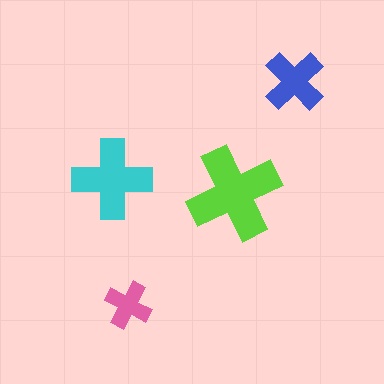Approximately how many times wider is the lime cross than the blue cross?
About 1.5 times wider.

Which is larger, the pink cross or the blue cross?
The blue one.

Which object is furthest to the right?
The blue cross is rightmost.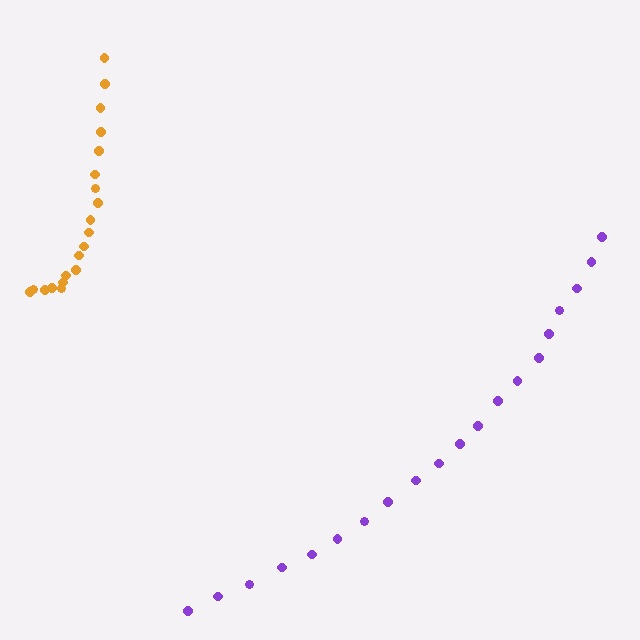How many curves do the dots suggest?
There are 2 distinct paths.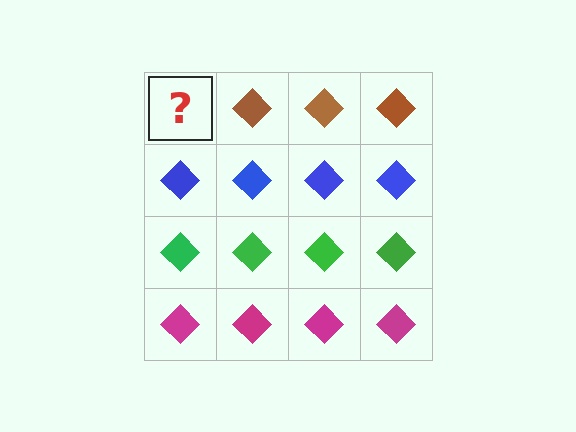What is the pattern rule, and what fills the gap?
The rule is that each row has a consistent color. The gap should be filled with a brown diamond.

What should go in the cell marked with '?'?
The missing cell should contain a brown diamond.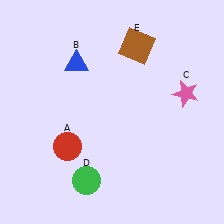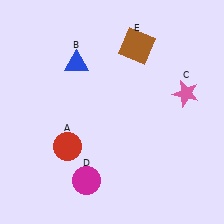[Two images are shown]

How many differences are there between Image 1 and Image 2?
There is 1 difference between the two images.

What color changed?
The circle (D) changed from green in Image 1 to magenta in Image 2.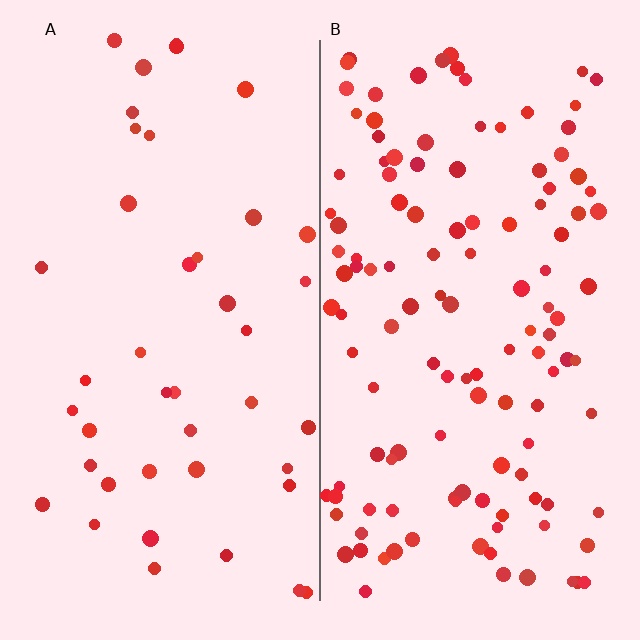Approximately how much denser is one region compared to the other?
Approximately 3.0× — region B over region A.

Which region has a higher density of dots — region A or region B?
B (the right).